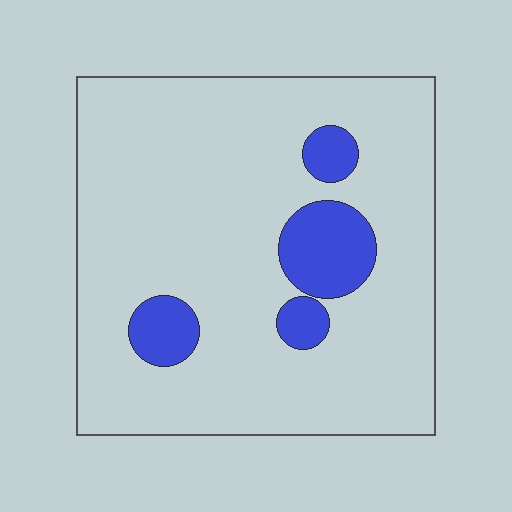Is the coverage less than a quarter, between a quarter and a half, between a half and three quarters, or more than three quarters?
Less than a quarter.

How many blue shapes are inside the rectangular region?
4.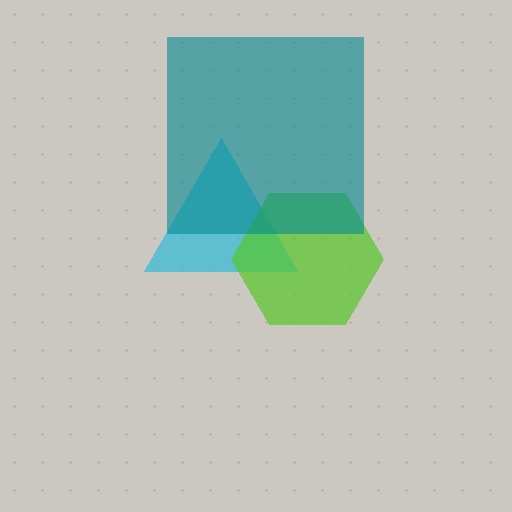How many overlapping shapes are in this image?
There are 3 overlapping shapes in the image.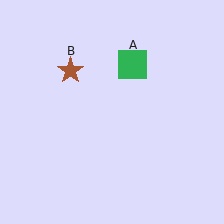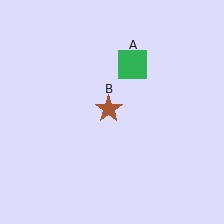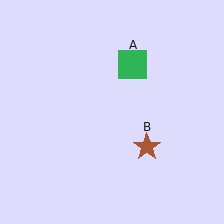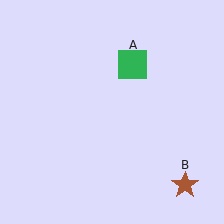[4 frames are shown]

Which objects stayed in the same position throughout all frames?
Green square (object A) remained stationary.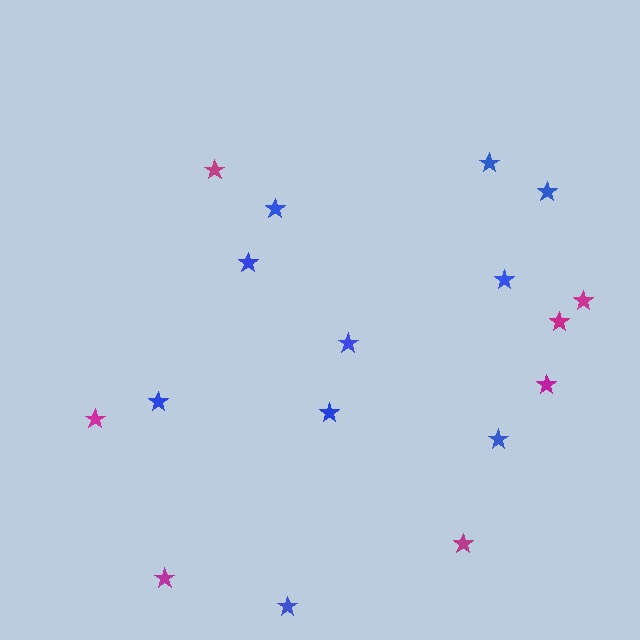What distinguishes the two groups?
There are 2 groups: one group of magenta stars (7) and one group of blue stars (10).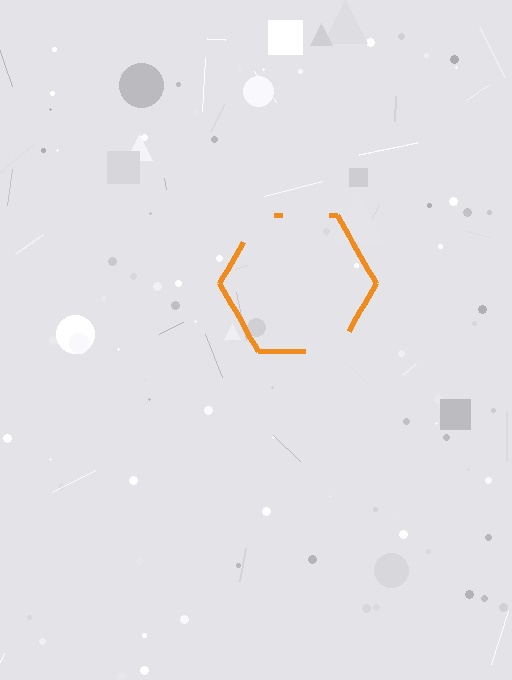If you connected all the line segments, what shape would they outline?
They would outline a hexagon.